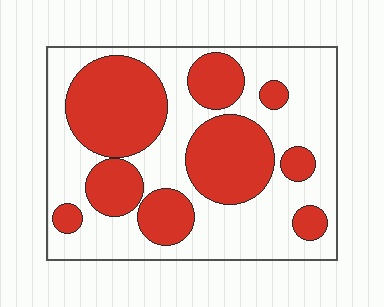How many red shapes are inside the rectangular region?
9.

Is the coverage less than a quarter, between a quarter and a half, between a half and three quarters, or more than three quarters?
Between a quarter and a half.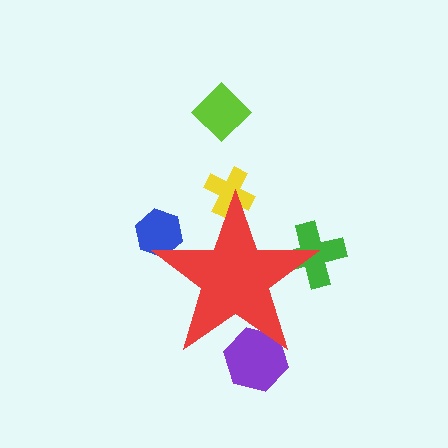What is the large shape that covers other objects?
A red star.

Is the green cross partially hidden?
Yes, the green cross is partially hidden behind the red star.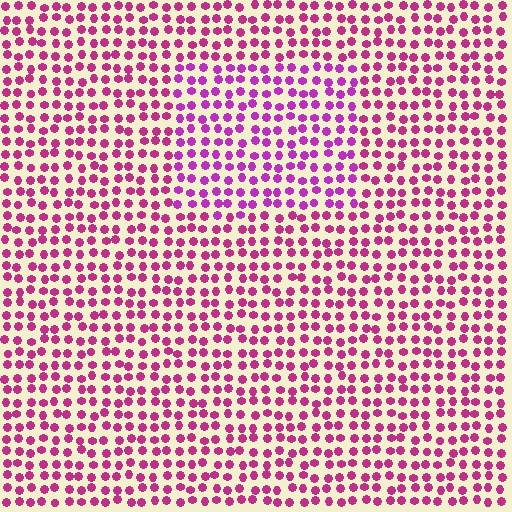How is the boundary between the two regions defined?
The boundary is defined purely by a slight shift in hue (about 23 degrees). Spacing, size, and orientation are identical on both sides.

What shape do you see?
I see a rectangle.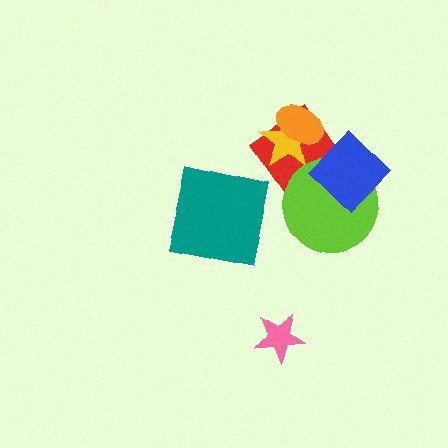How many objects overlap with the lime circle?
2 objects overlap with the lime circle.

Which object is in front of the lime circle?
The blue diamond is in front of the lime circle.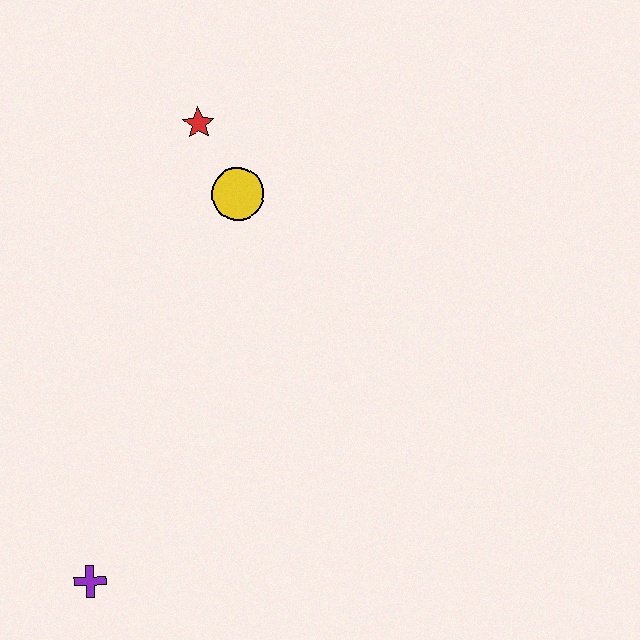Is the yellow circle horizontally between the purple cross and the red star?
No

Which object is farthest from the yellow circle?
The purple cross is farthest from the yellow circle.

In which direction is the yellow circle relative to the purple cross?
The yellow circle is above the purple cross.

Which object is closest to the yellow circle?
The red star is closest to the yellow circle.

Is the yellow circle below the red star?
Yes